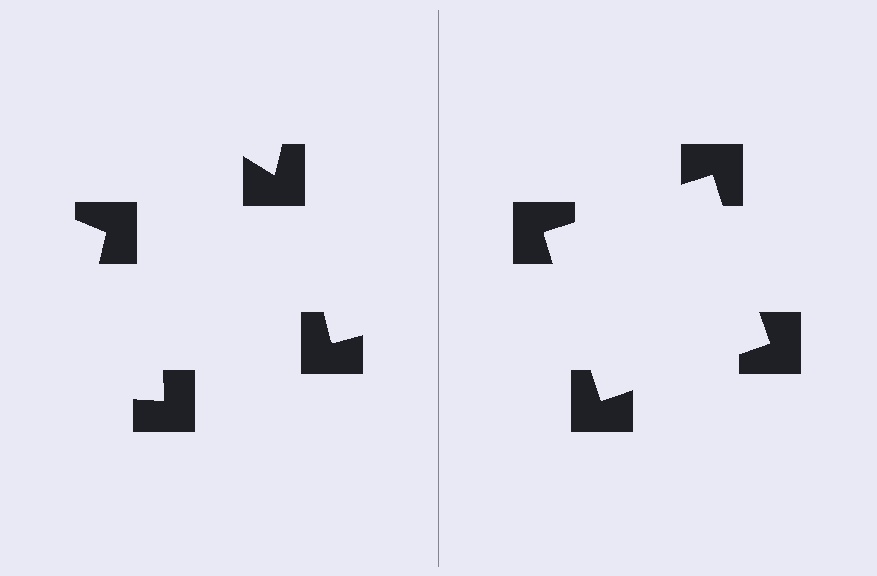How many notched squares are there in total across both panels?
8 — 4 on each side.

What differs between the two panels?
The notched squares are positioned identically on both sides; only the wedge orientations differ. On the right they align to a square; on the left they are misaligned.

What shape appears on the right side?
An illusory square.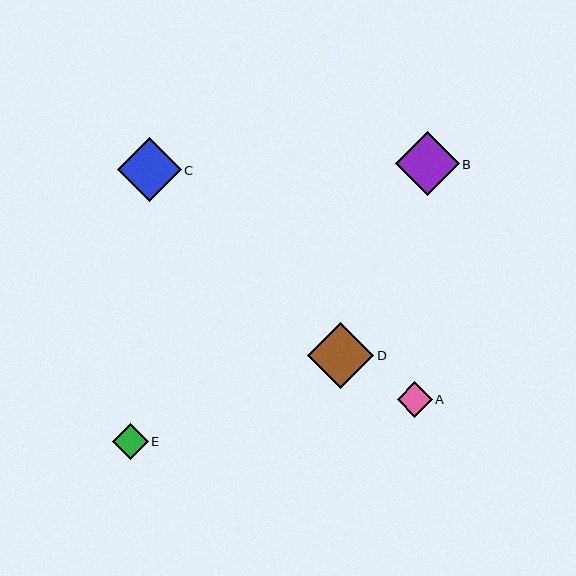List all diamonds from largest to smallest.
From largest to smallest: D, C, B, E, A.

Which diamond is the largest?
Diamond D is the largest with a size of approximately 66 pixels.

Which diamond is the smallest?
Diamond A is the smallest with a size of approximately 35 pixels.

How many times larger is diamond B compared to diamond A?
Diamond B is approximately 1.8 times the size of diamond A.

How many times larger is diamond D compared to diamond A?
Diamond D is approximately 1.9 times the size of diamond A.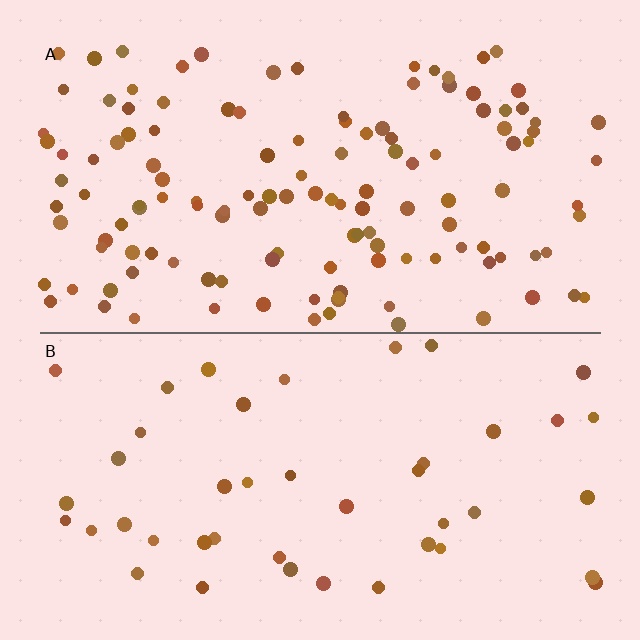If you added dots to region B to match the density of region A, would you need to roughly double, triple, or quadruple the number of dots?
Approximately triple.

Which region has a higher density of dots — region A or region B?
A (the top).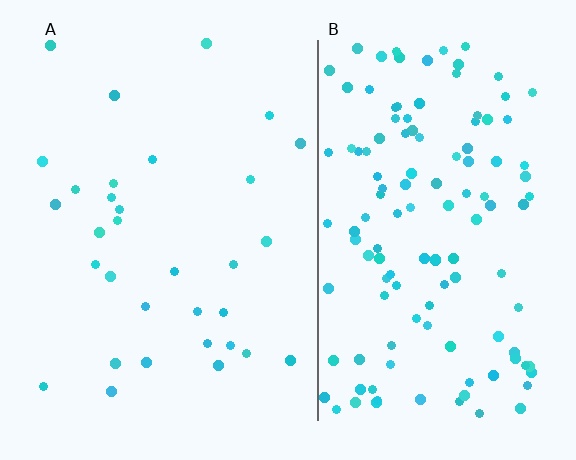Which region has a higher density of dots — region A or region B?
B (the right).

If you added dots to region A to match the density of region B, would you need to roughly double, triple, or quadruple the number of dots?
Approximately quadruple.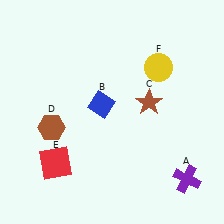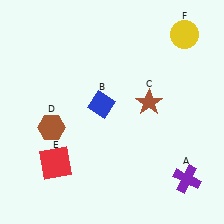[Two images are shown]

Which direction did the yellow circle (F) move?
The yellow circle (F) moved up.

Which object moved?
The yellow circle (F) moved up.